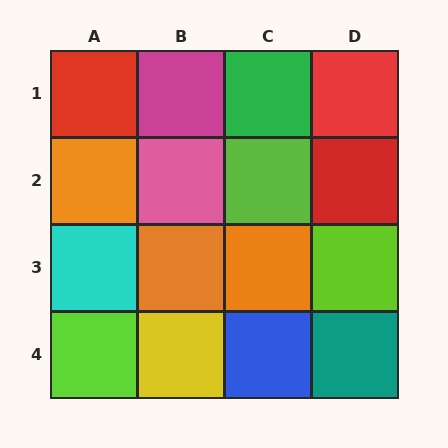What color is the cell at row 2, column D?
Red.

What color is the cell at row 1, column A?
Red.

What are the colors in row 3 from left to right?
Cyan, orange, orange, lime.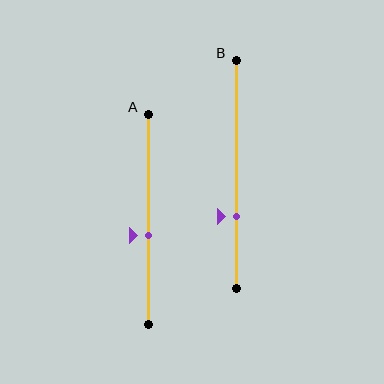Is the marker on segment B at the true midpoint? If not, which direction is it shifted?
No, the marker on segment B is shifted downward by about 19% of the segment length.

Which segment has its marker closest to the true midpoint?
Segment A has its marker closest to the true midpoint.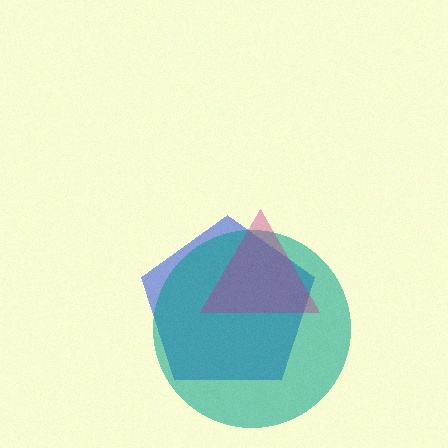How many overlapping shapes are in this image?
There are 3 overlapping shapes in the image.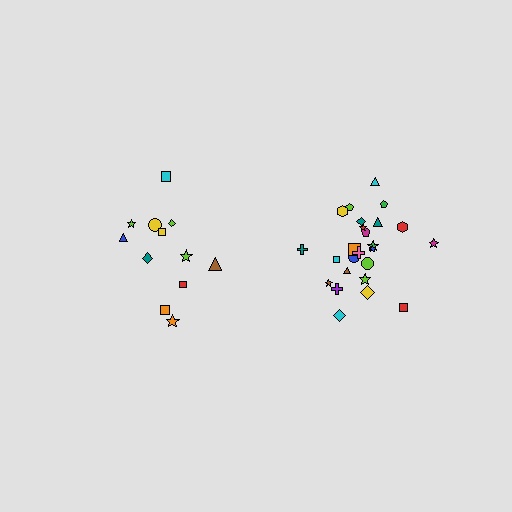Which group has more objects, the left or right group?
The right group.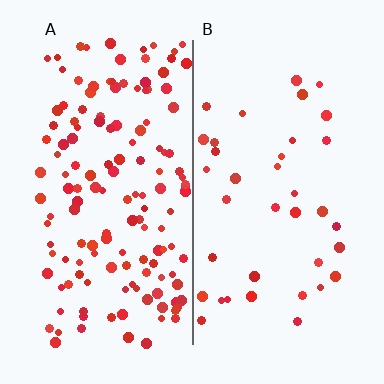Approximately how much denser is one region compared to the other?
Approximately 3.9× — region A over region B.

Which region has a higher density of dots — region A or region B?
A (the left).